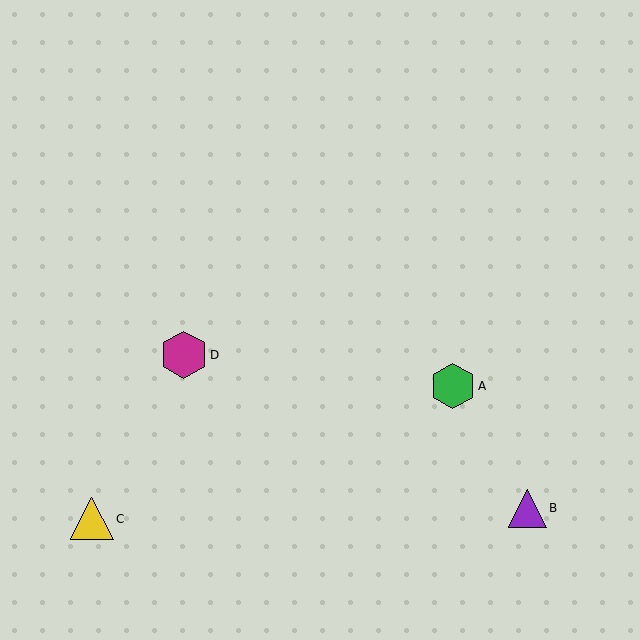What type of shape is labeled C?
Shape C is a yellow triangle.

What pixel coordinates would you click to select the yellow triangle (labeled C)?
Click at (92, 519) to select the yellow triangle C.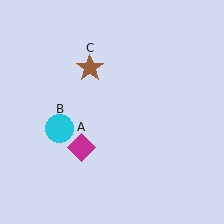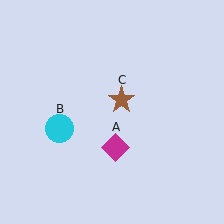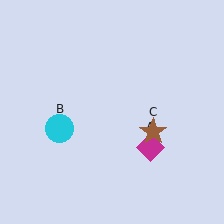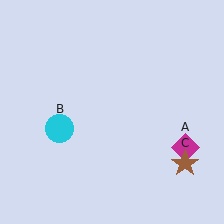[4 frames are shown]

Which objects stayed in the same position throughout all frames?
Cyan circle (object B) remained stationary.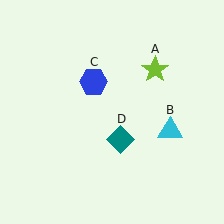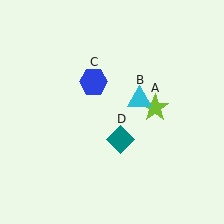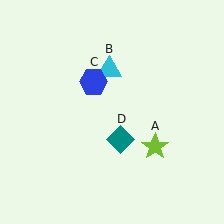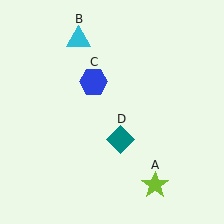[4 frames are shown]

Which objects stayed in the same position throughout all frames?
Blue hexagon (object C) and teal diamond (object D) remained stationary.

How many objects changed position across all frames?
2 objects changed position: lime star (object A), cyan triangle (object B).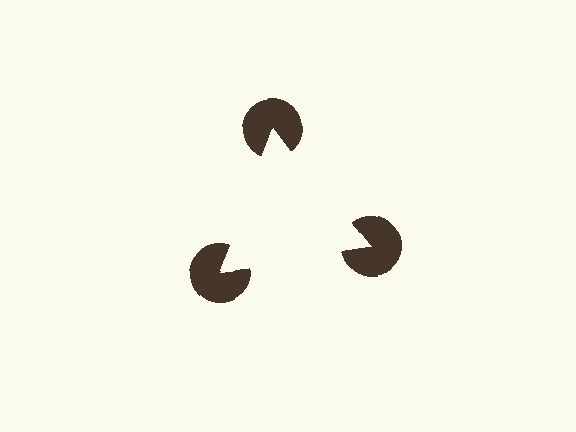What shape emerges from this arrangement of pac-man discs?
An illusory triangle — its edges are inferred from the aligned wedge cuts in the pac-man discs, not physically drawn.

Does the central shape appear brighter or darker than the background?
It typically appears slightly brighter than the background, even though no actual brightness change is drawn.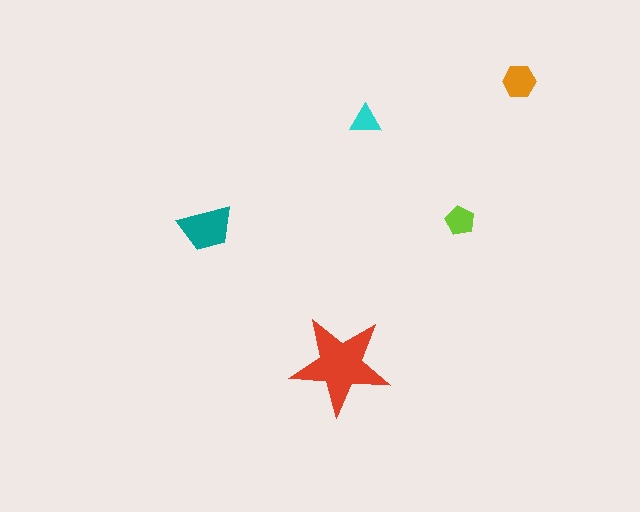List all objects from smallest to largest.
The cyan triangle, the lime pentagon, the orange hexagon, the teal trapezoid, the red star.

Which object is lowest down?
The red star is bottommost.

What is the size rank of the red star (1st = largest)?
1st.